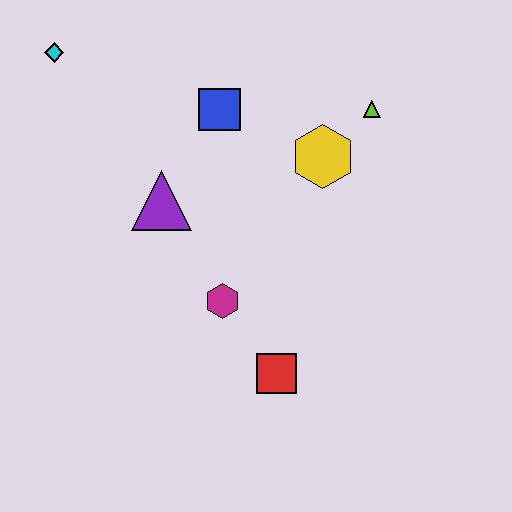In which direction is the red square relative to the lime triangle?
The red square is below the lime triangle.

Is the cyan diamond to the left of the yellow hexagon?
Yes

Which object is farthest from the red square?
The cyan diamond is farthest from the red square.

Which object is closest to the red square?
The magenta hexagon is closest to the red square.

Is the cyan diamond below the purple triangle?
No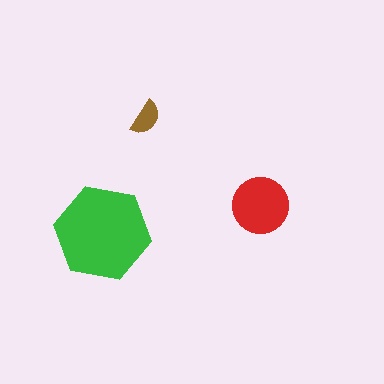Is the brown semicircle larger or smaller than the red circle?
Smaller.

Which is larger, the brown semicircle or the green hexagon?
The green hexagon.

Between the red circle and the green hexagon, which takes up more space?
The green hexagon.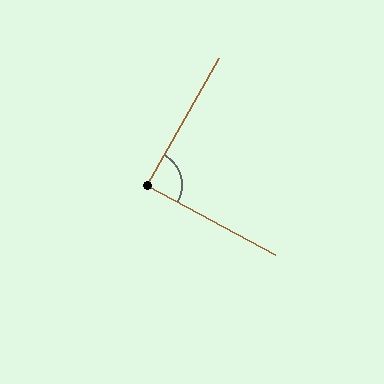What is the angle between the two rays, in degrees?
Approximately 89 degrees.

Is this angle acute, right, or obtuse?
It is approximately a right angle.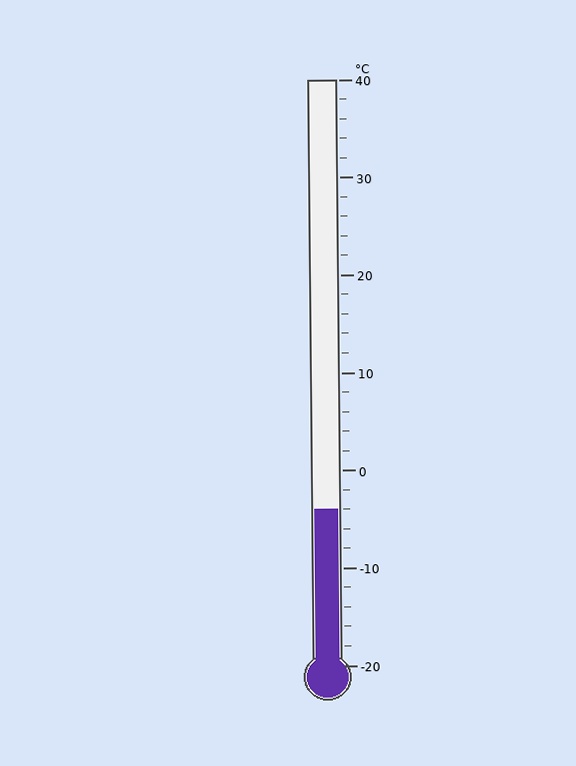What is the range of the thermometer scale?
The thermometer scale ranges from -20°C to 40°C.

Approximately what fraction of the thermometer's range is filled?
The thermometer is filled to approximately 25% of its range.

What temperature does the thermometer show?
The thermometer shows approximately -4°C.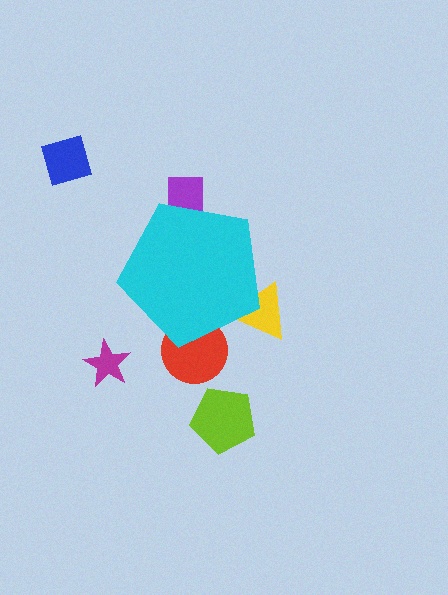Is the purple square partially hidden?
Yes, the purple square is partially hidden behind the cyan pentagon.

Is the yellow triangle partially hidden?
Yes, the yellow triangle is partially hidden behind the cyan pentagon.